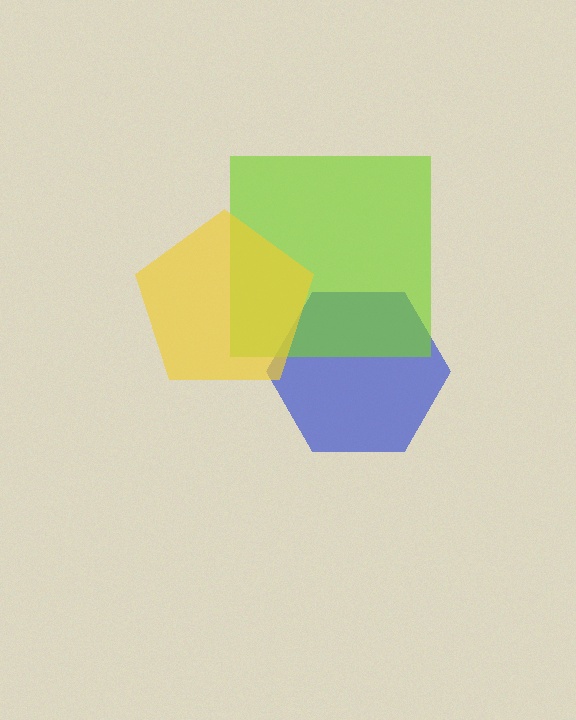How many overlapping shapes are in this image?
There are 3 overlapping shapes in the image.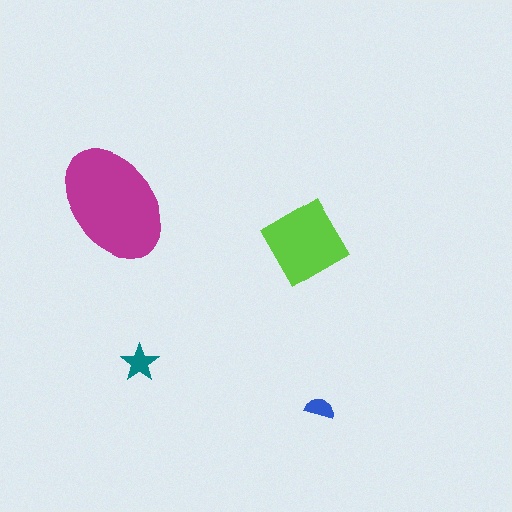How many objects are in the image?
There are 4 objects in the image.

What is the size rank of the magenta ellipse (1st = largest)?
1st.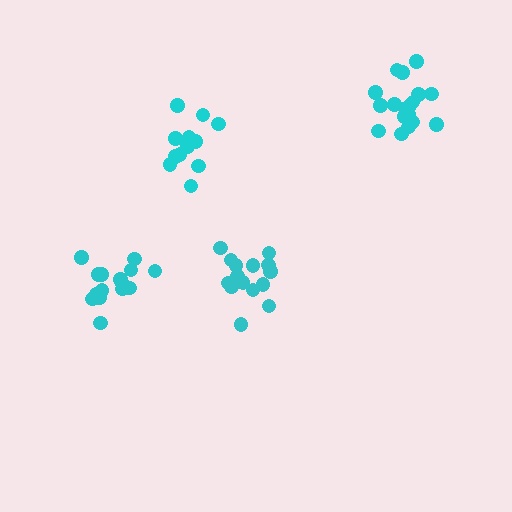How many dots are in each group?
Group 1: 15 dots, Group 2: 13 dots, Group 3: 18 dots, Group 4: 15 dots (61 total).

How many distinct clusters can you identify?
There are 4 distinct clusters.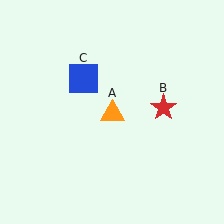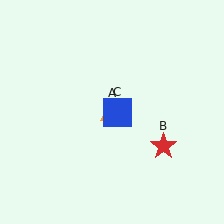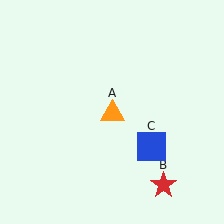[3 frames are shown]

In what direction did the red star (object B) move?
The red star (object B) moved down.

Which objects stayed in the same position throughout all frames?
Orange triangle (object A) remained stationary.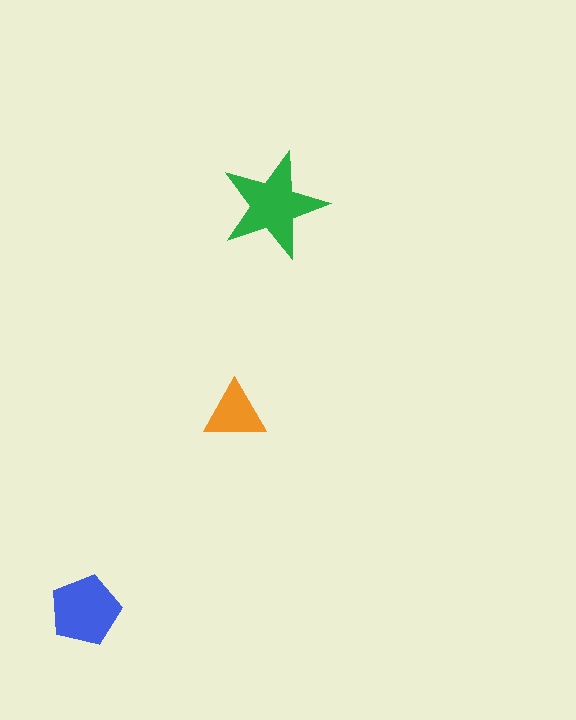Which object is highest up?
The green star is topmost.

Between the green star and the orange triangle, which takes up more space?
The green star.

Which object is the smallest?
The orange triangle.